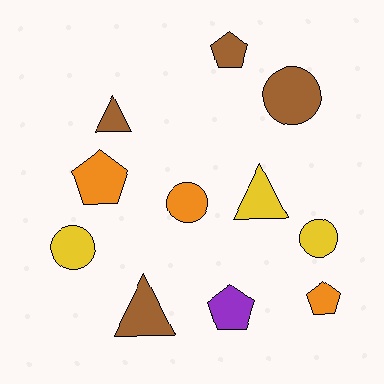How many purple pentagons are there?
There is 1 purple pentagon.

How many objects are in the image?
There are 11 objects.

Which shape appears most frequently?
Pentagon, with 4 objects.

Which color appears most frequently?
Brown, with 4 objects.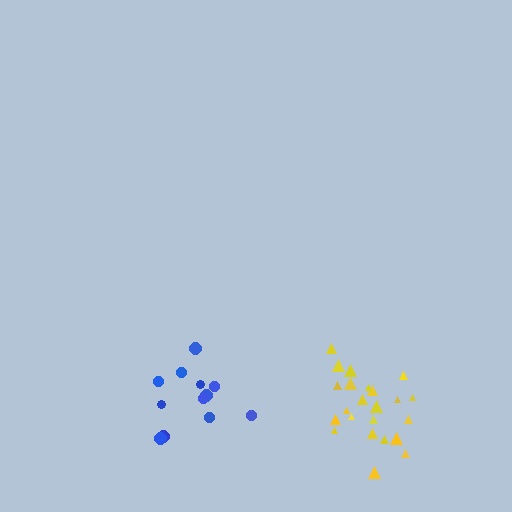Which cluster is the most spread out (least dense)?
Blue.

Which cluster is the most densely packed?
Yellow.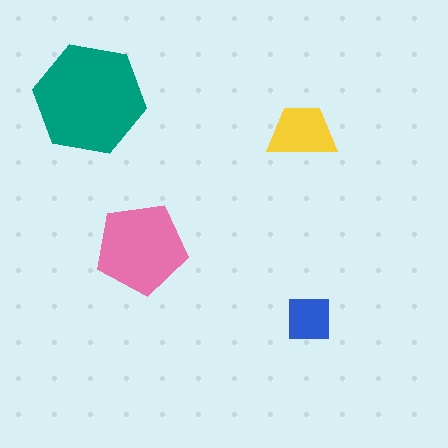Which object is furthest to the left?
The teal hexagon is leftmost.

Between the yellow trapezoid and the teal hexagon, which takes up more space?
The teal hexagon.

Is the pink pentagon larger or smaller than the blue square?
Larger.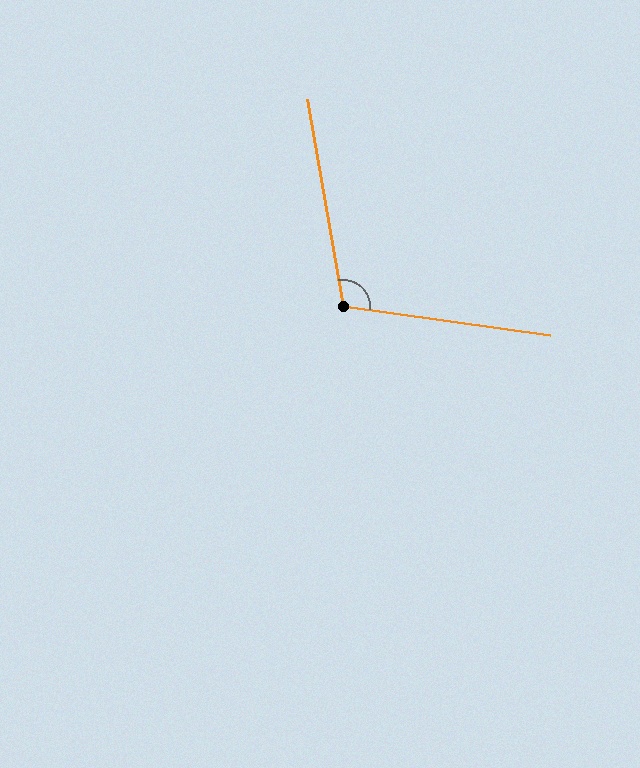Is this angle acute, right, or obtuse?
It is obtuse.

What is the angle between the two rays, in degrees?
Approximately 108 degrees.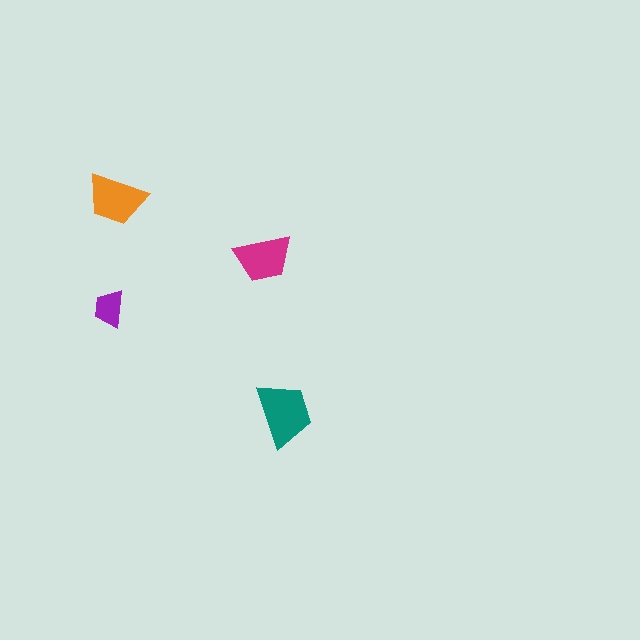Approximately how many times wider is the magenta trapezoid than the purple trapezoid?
About 1.5 times wider.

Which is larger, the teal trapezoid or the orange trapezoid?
The teal one.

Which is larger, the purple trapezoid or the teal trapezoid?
The teal one.